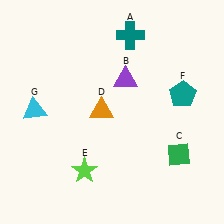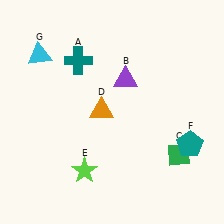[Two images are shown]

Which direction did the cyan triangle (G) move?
The cyan triangle (G) moved up.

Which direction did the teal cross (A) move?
The teal cross (A) moved left.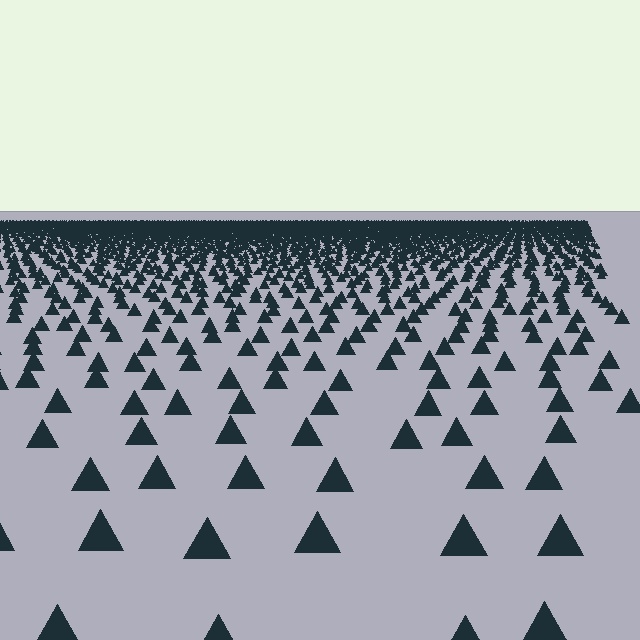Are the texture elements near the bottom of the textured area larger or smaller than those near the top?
Larger. Near the bottom, elements are closer to the viewer and appear at a bigger on-screen size.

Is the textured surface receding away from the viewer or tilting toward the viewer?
The surface is receding away from the viewer. Texture elements get smaller and denser toward the top.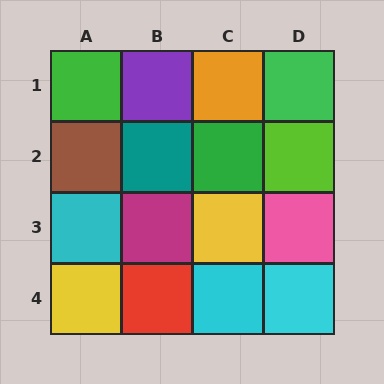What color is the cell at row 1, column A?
Green.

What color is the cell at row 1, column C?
Orange.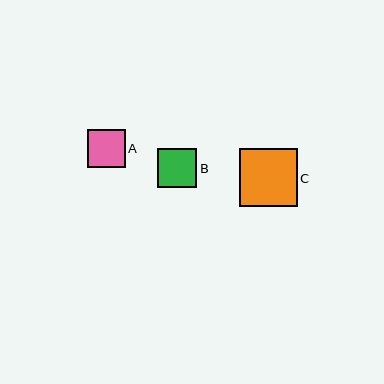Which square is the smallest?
Square A is the smallest with a size of approximately 37 pixels.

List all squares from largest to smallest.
From largest to smallest: C, B, A.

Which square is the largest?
Square C is the largest with a size of approximately 58 pixels.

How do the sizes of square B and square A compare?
Square B and square A are approximately the same size.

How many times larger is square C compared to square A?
Square C is approximately 1.5 times the size of square A.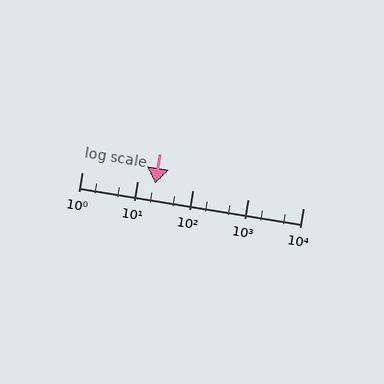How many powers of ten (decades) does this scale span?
The scale spans 4 decades, from 1 to 10000.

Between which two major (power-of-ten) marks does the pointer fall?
The pointer is between 10 and 100.